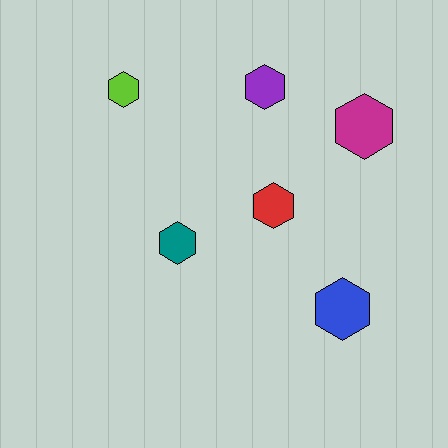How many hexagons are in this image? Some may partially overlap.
There are 6 hexagons.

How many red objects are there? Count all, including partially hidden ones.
There is 1 red object.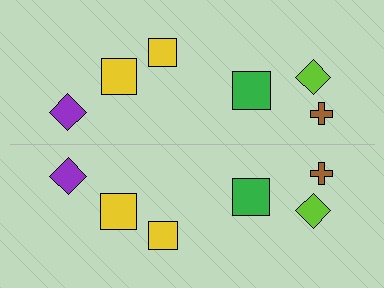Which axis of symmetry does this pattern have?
The pattern has a horizontal axis of symmetry running through the center of the image.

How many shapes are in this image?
There are 12 shapes in this image.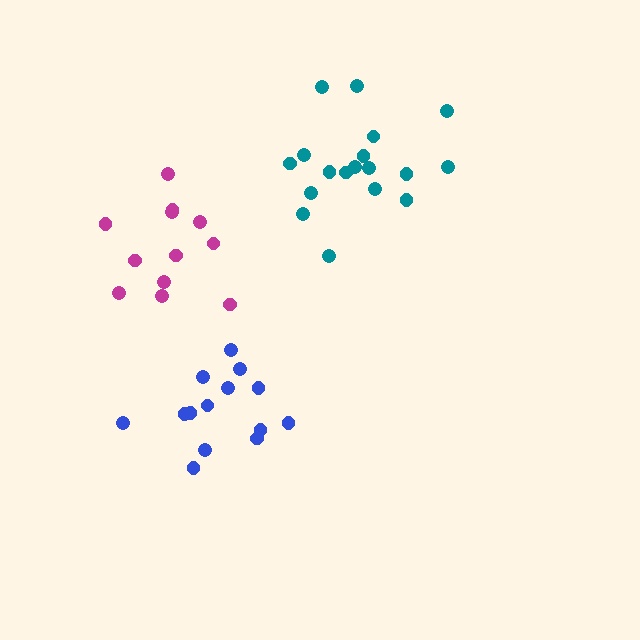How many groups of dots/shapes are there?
There are 3 groups.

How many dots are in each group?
Group 1: 12 dots, Group 2: 14 dots, Group 3: 18 dots (44 total).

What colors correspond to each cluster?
The clusters are colored: magenta, blue, teal.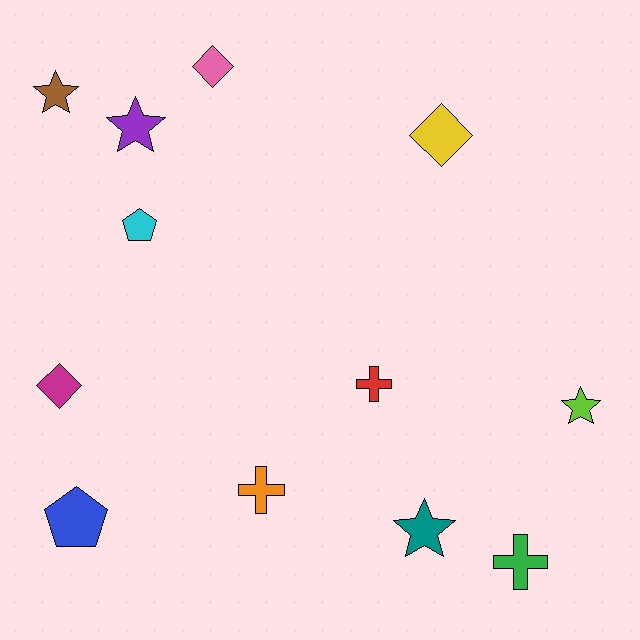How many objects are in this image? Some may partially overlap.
There are 12 objects.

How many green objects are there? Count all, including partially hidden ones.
There is 1 green object.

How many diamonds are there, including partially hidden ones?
There are 3 diamonds.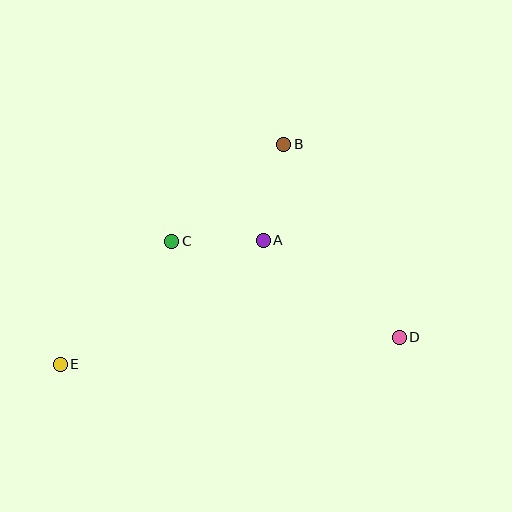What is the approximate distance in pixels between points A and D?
The distance between A and D is approximately 167 pixels.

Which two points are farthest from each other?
Points D and E are farthest from each other.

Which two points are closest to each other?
Points A and C are closest to each other.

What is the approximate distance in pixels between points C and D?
The distance between C and D is approximately 247 pixels.